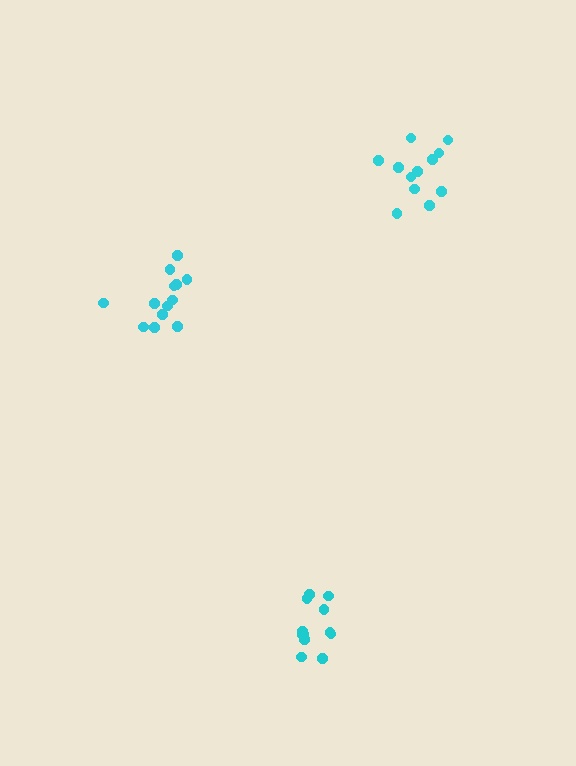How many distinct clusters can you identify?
There are 3 distinct clusters.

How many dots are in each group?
Group 1: 13 dots, Group 2: 12 dots, Group 3: 12 dots (37 total).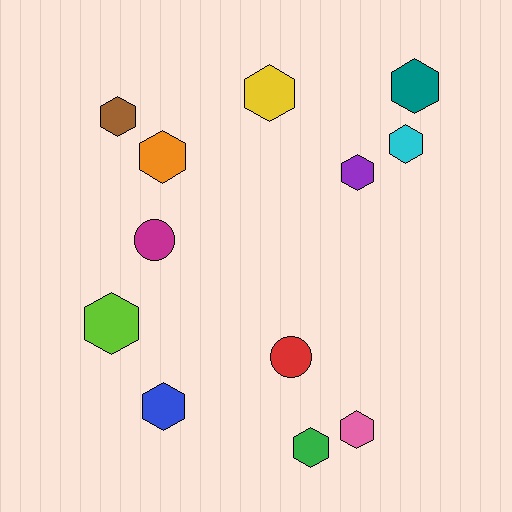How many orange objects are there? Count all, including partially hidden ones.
There is 1 orange object.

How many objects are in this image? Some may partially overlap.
There are 12 objects.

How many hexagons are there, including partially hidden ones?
There are 10 hexagons.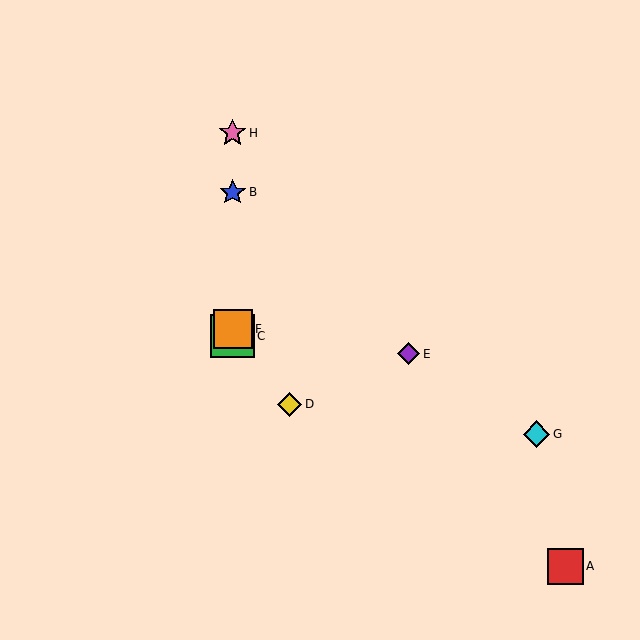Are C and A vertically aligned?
No, C is at x≈233 and A is at x≈565.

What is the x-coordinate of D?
Object D is at x≈290.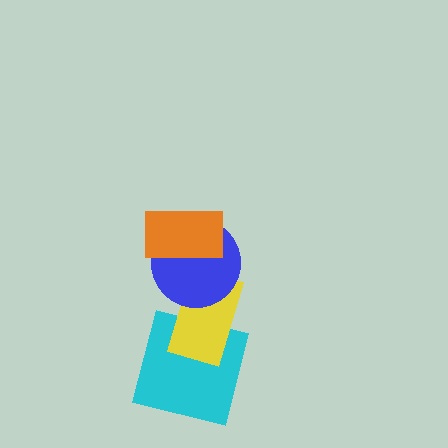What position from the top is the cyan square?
The cyan square is 4th from the top.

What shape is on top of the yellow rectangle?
The blue circle is on top of the yellow rectangle.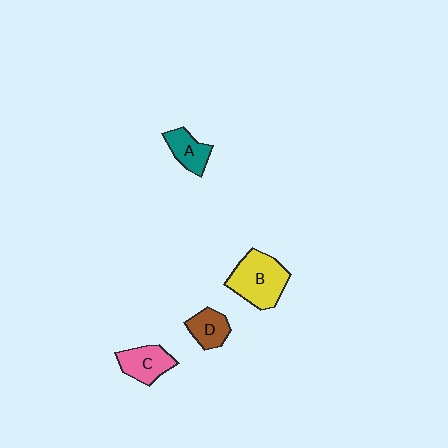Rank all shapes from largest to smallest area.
From largest to smallest: B (yellow), C (pink), A (teal), D (brown).